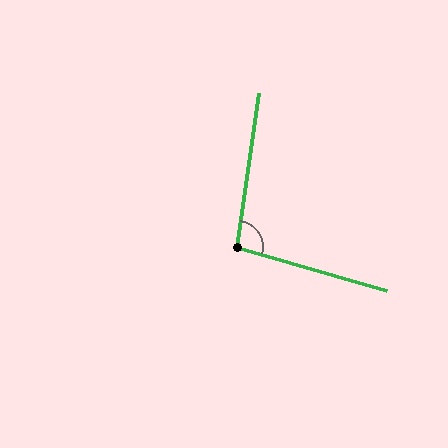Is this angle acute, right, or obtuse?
It is obtuse.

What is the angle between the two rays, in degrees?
Approximately 98 degrees.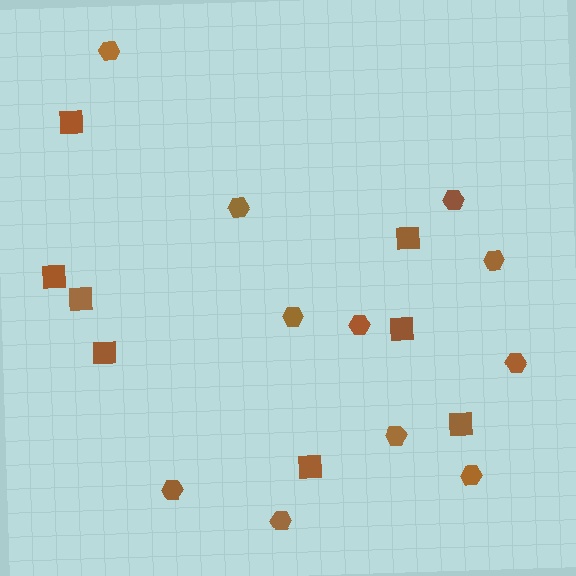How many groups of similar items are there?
There are 2 groups: one group of hexagons (11) and one group of squares (8).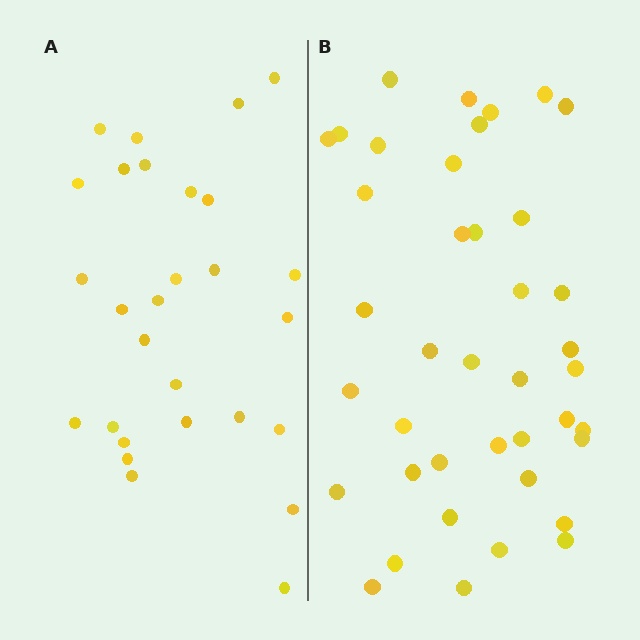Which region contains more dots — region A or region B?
Region B (the right region) has more dots.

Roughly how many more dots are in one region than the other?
Region B has roughly 12 or so more dots than region A.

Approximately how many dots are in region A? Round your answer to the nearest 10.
About 30 dots. (The exact count is 28, which rounds to 30.)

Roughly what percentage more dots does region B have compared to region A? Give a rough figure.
About 45% more.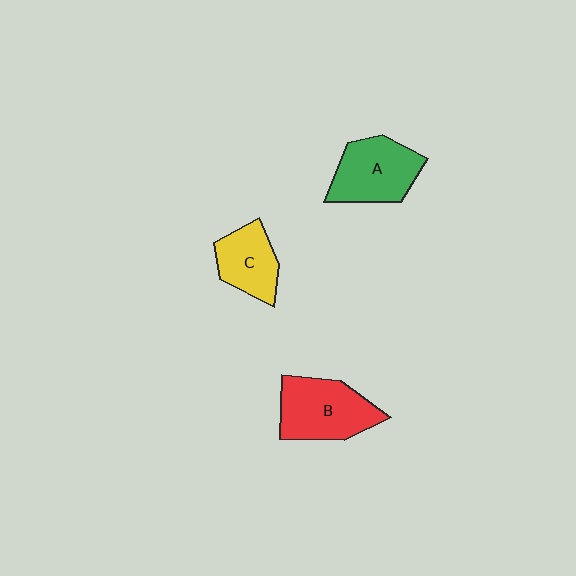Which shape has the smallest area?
Shape C (yellow).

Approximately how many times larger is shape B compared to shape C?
Approximately 1.4 times.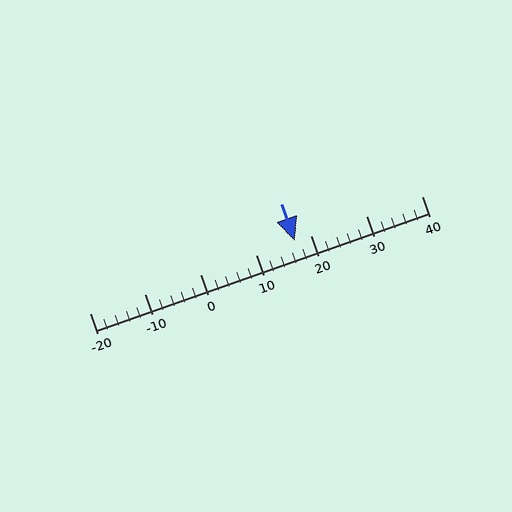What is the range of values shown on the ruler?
The ruler shows values from -20 to 40.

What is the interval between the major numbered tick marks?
The major tick marks are spaced 10 units apart.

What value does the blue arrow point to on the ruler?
The blue arrow points to approximately 17.